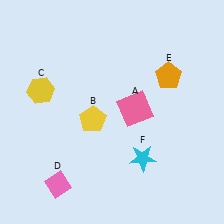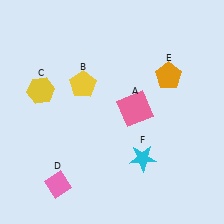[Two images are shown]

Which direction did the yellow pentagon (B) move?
The yellow pentagon (B) moved up.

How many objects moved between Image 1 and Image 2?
1 object moved between the two images.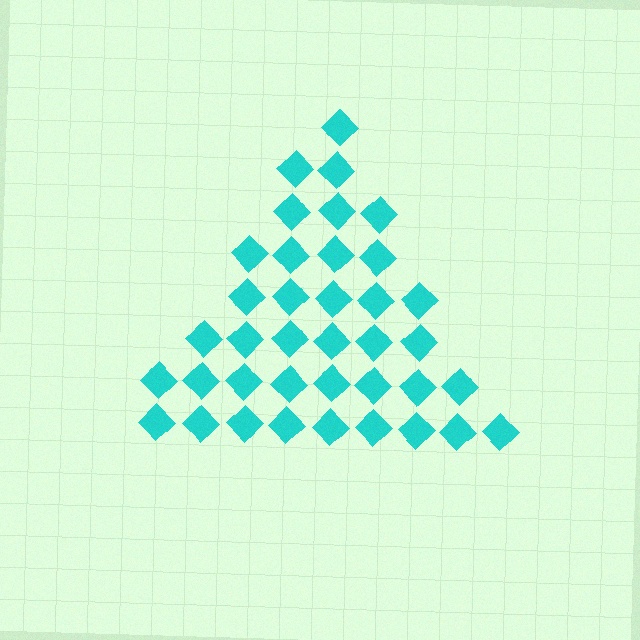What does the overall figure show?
The overall figure shows a triangle.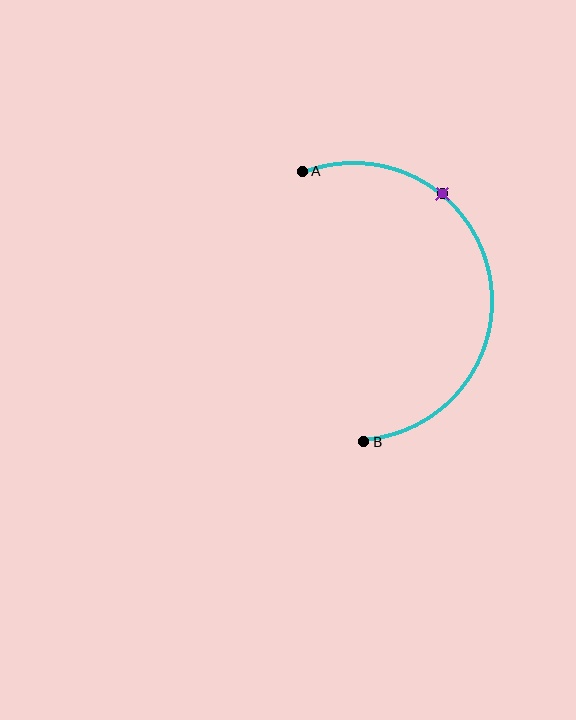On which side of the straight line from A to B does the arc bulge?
The arc bulges to the right of the straight line connecting A and B.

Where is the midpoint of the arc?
The arc midpoint is the point on the curve farthest from the straight line joining A and B. It sits to the right of that line.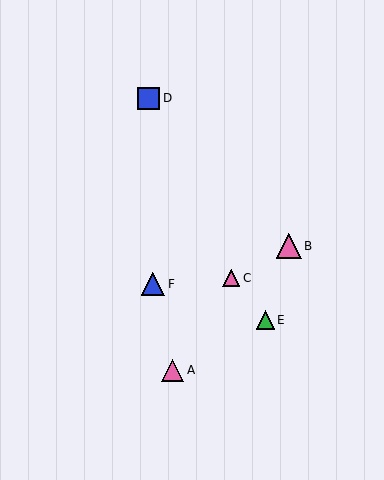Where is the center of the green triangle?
The center of the green triangle is at (265, 320).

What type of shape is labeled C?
Shape C is a pink triangle.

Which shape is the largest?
The pink triangle (labeled B) is the largest.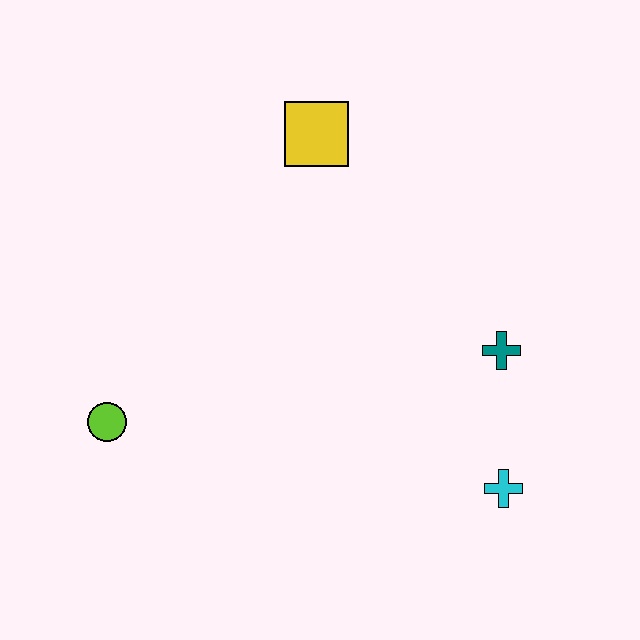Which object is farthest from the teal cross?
The lime circle is farthest from the teal cross.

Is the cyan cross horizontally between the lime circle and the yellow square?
No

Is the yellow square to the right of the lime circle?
Yes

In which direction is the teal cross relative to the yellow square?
The teal cross is below the yellow square.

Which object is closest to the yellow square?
The teal cross is closest to the yellow square.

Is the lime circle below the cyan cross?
No